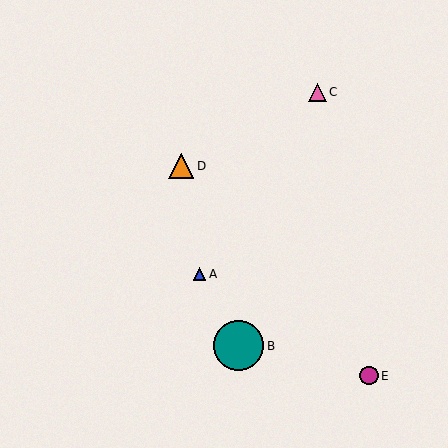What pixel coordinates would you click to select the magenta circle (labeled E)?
Click at (369, 376) to select the magenta circle E.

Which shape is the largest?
The teal circle (labeled B) is the largest.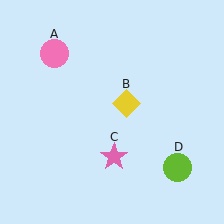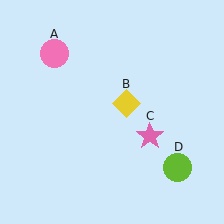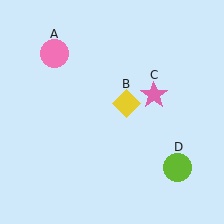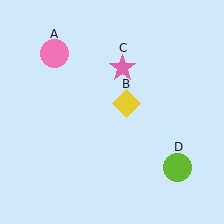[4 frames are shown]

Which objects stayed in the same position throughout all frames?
Pink circle (object A) and yellow diamond (object B) and lime circle (object D) remained stationary.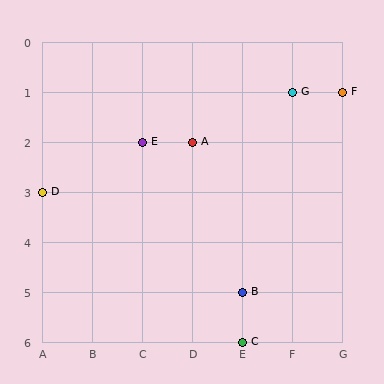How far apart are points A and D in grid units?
Points A and D are 3 columns and 1 row apart (about 3.2 grid units diagonally).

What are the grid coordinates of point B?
Point B is at grid coordinates (E, 5).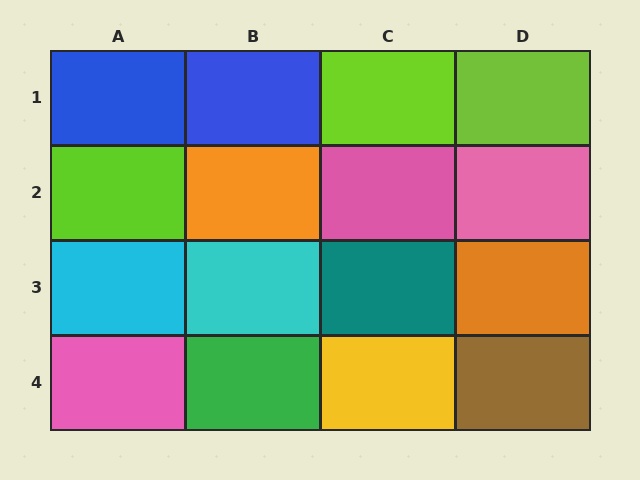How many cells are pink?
3 cells are pink.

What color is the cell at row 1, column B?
Blue.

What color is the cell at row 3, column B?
Cyan.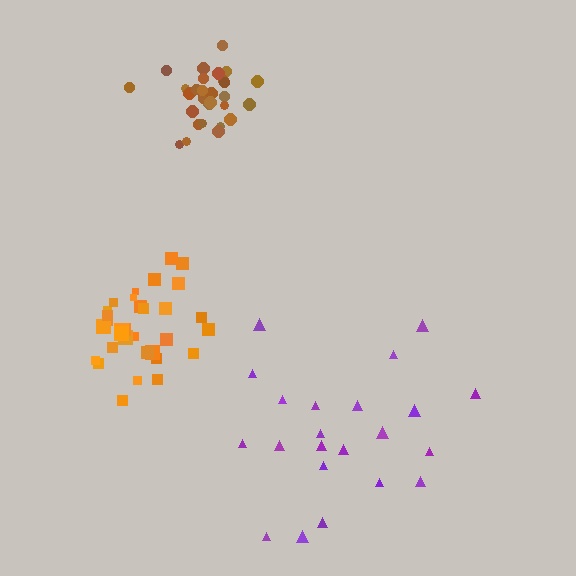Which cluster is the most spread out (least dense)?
Purple.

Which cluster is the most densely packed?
Brown.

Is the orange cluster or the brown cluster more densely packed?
Brown.